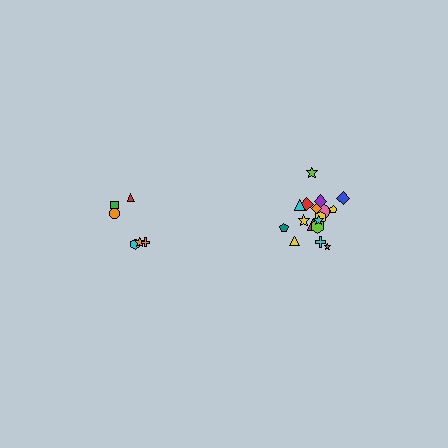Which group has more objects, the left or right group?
The right group.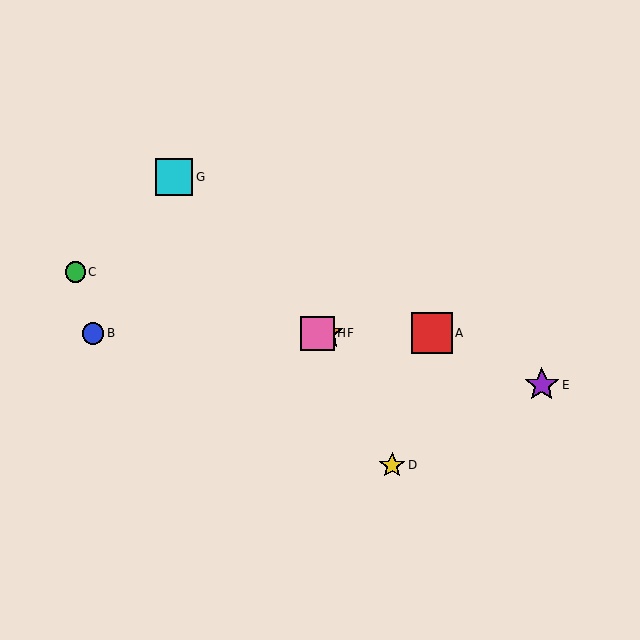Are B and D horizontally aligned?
No, B is at y≈333 and D is at y≈465.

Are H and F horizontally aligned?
Yes, both are at y≈333.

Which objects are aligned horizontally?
Objects A, B, F, H are aligned horizontally.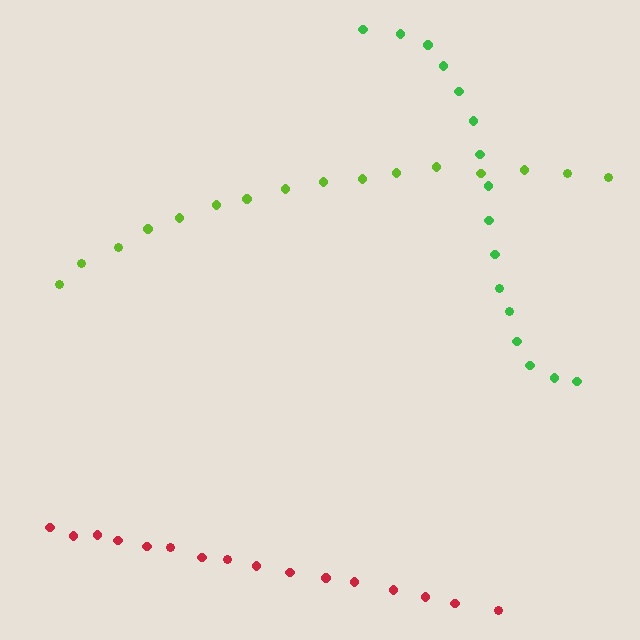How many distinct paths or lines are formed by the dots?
There are 3 distinct paths.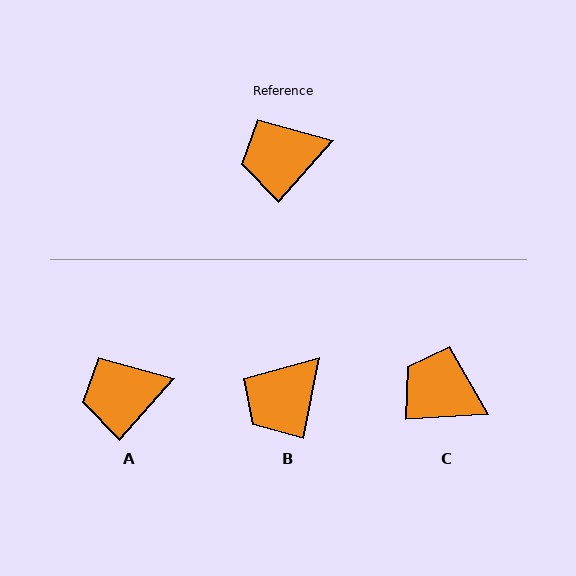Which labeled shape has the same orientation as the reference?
A.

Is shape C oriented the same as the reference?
No, it is off by about 46 degrees.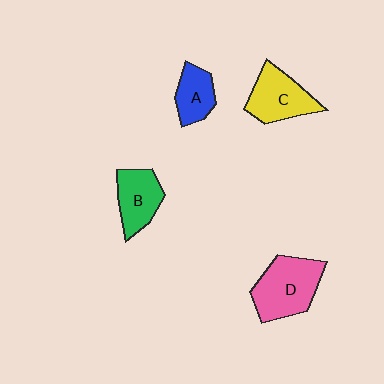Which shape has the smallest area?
Shape A (blue).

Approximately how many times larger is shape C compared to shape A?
Approximately 1.5 times.